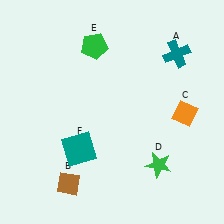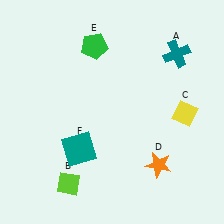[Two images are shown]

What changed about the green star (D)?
In Image 1, D is green. In Image 2, it changed to orange.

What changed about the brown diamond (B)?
In Image 1, B is brown. In Image 2, it changed to lime.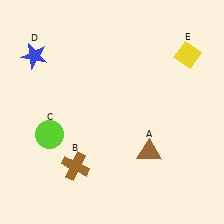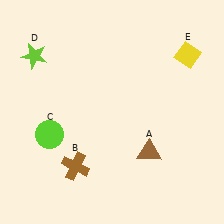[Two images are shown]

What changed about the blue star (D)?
In Image 1, D is blue. In Image 2, it changed to lime.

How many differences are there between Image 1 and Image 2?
There is 1 difference between the two images.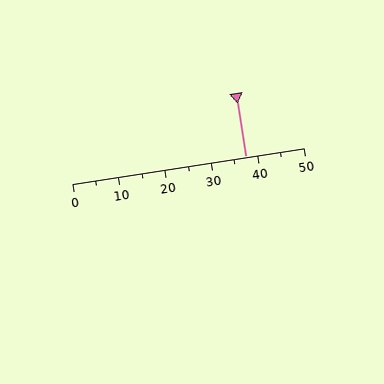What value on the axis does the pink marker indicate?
The marker indicates approximately 37.5.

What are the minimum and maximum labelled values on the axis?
The axis runs from 0 to 50.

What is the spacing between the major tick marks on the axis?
The major ticks are spaced 10 apart.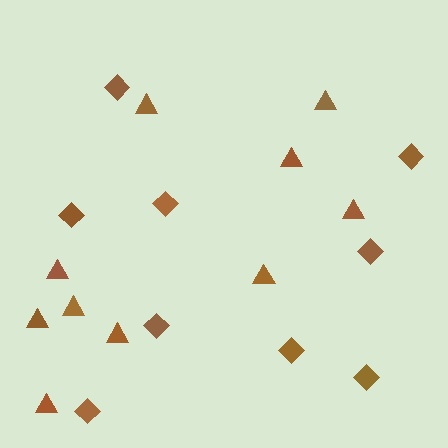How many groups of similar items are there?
There are 2 groups: one group of diamonds (9) and one group of triangles (10).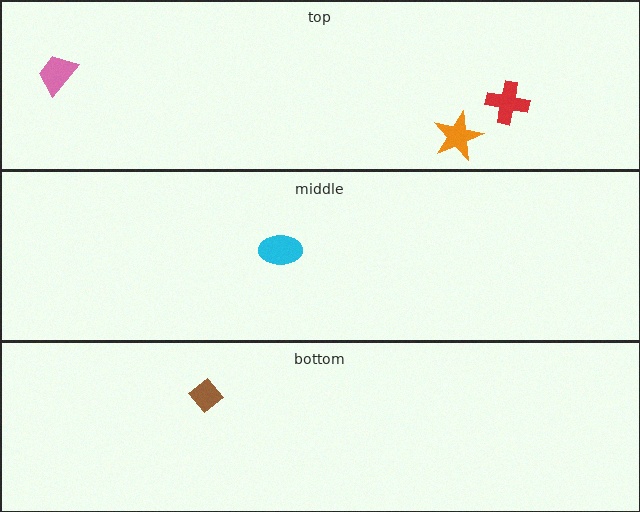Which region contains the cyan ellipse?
The middle region.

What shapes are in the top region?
The red cross, the pink trapezoid, the orange star.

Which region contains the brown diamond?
The bottom region.